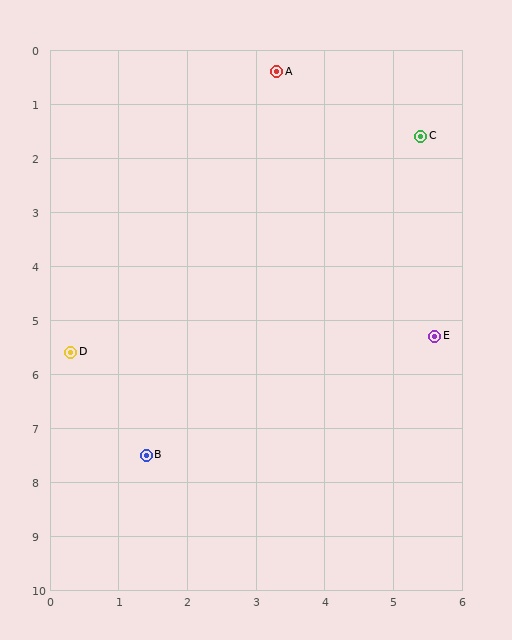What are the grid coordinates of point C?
Point C is at approximately (5.4, 1.6).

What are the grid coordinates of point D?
Point D is at approximately (0.3, 5.6).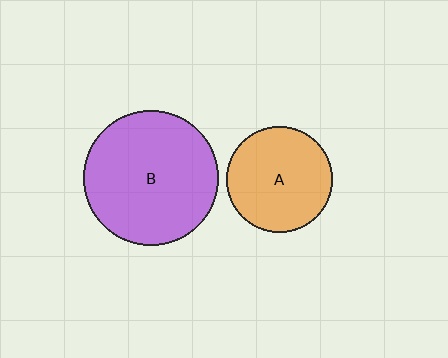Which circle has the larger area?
Circle B (purple).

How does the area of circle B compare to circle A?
Approximately 1.6 times.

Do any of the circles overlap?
No, none of the circles overlap.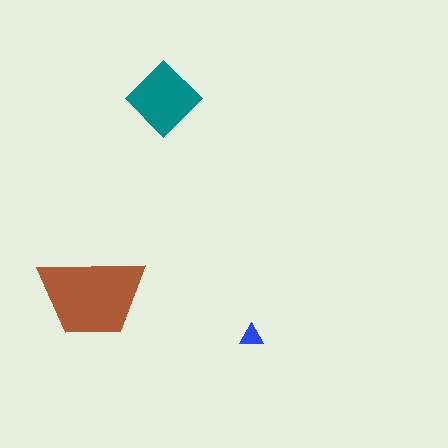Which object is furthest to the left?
The brown trapezoid is leftmost.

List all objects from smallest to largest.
The blue triangle, the teal diamond, the brown trapezoid.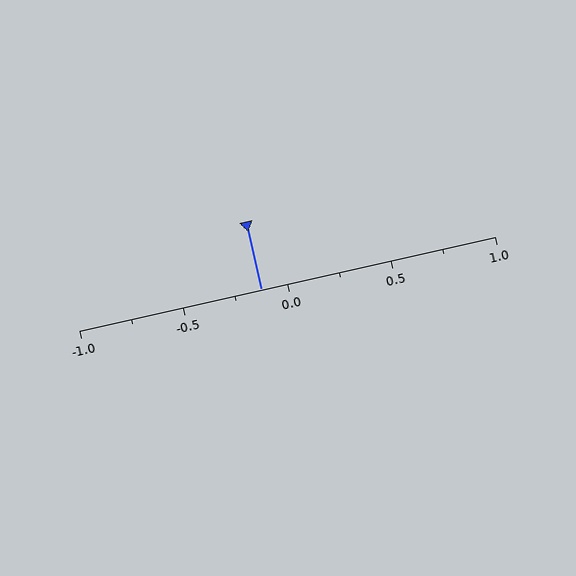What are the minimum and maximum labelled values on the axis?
The axis runs from -1.0 to 1.0.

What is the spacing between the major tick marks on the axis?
The major ticks are spaced 0.5 apart.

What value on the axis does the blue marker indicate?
The marker indicates approximately -0.12.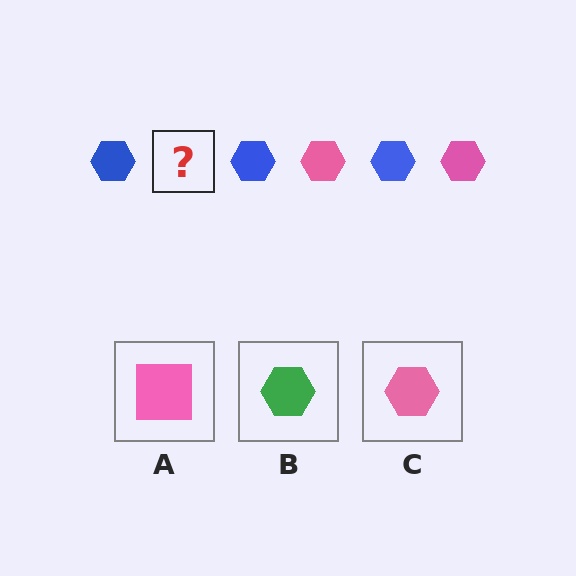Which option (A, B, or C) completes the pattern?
C.